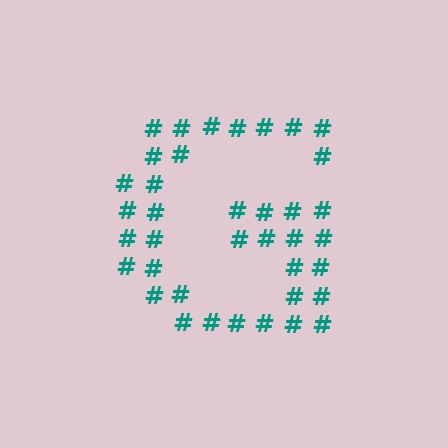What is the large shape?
The large shape is the letter G.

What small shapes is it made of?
It is made of small hash symbols.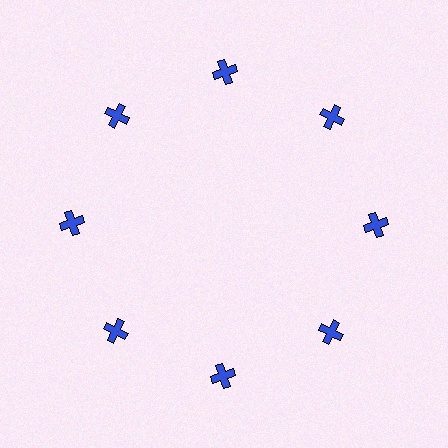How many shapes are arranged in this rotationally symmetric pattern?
There are 8 shapes, arranged in 8 groups of 1.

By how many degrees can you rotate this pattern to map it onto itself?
The pattern maps onto itself every 45 degrees of rotation.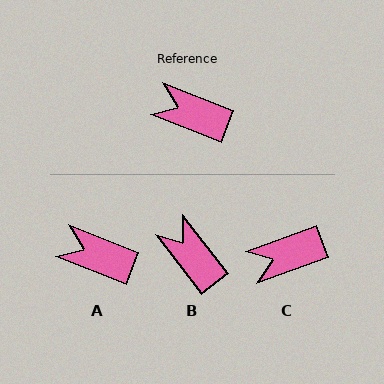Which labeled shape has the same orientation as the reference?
A.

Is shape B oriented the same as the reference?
No, it is off by about 31 degrees.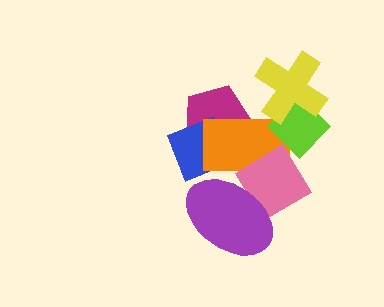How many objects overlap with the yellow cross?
1 object overlaps with the yellow cross.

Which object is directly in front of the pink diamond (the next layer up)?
The purple ellipse is directly in front of the pink diamond.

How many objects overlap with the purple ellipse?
3 objects overlap with the purple ellipse.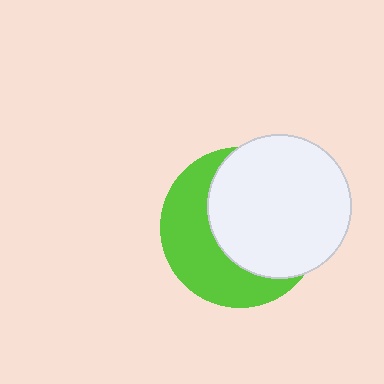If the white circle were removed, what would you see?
You would see the complete lime circle.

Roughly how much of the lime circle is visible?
A small part of it is visible (roughly 43%).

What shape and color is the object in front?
The object in front is a white circle.